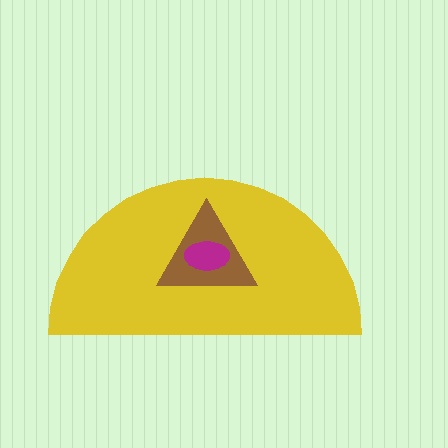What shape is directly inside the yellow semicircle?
The brown triangle.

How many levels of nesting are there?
3.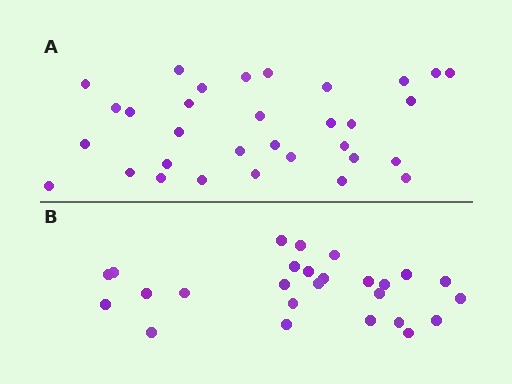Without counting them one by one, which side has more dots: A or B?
Region A (the top region) has more dots.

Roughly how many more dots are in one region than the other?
Region A has about 6 more dots than region B.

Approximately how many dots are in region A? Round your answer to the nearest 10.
About 30 dots. (The exact count is 32, which rounds to 30.)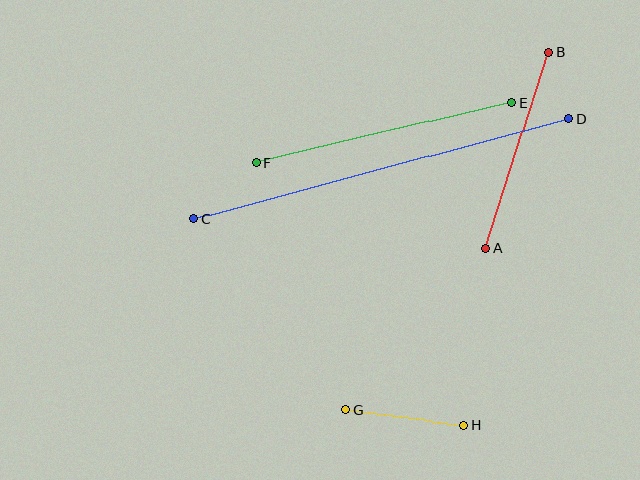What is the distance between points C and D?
The distance is approximately 387 pixels.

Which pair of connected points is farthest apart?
Points C and D are farthest apart.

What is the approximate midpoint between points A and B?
The midpoint is at approximately (517, 150) pixels.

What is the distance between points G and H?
The distance is approximately 119 pixels.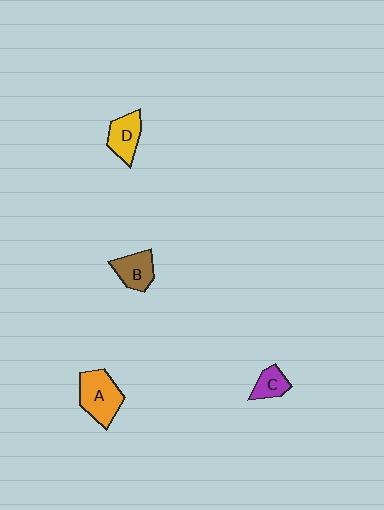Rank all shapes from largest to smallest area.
From largest to smallest: A (orange), D (yellow), B (brown), C (purple).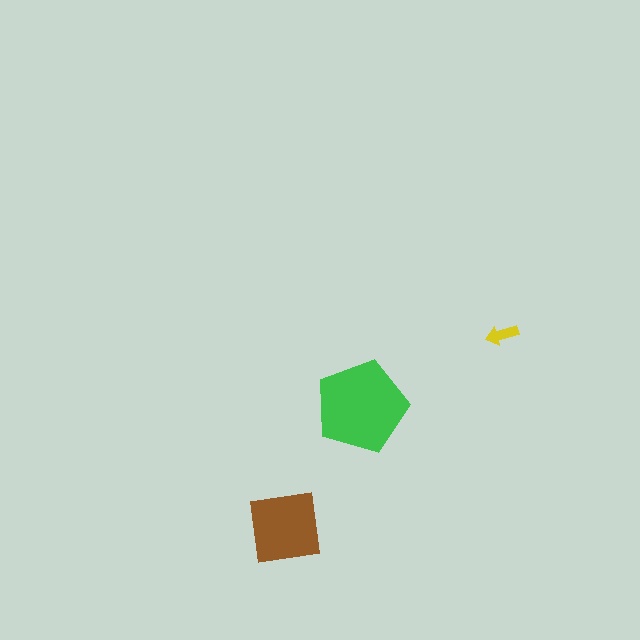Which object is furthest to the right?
The yellow arrow is rightmost.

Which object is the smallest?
The yellow arrow.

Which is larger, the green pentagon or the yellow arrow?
The green pentagon.